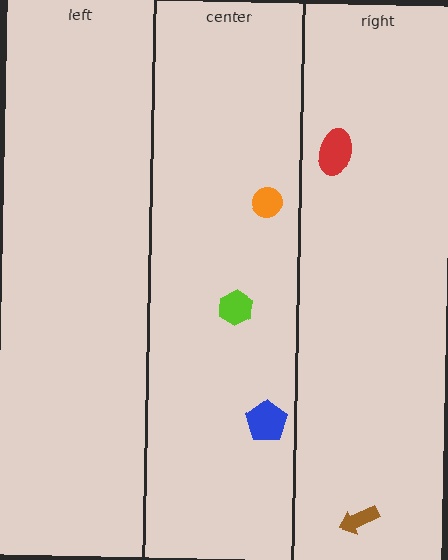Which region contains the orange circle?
The center region.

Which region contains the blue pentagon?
The center region.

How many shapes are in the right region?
2.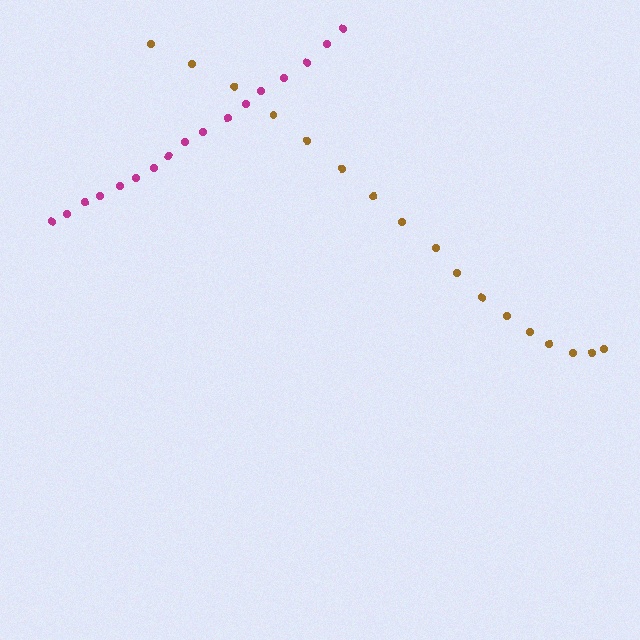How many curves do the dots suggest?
There are 2 distinct paths.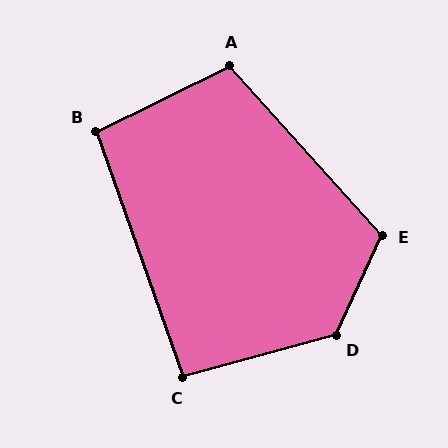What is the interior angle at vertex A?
Approximately 106 degrees (obtuse).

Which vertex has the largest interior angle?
D, at approximately 130 degrees.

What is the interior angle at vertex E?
Approximately 114 degrees (obtuse).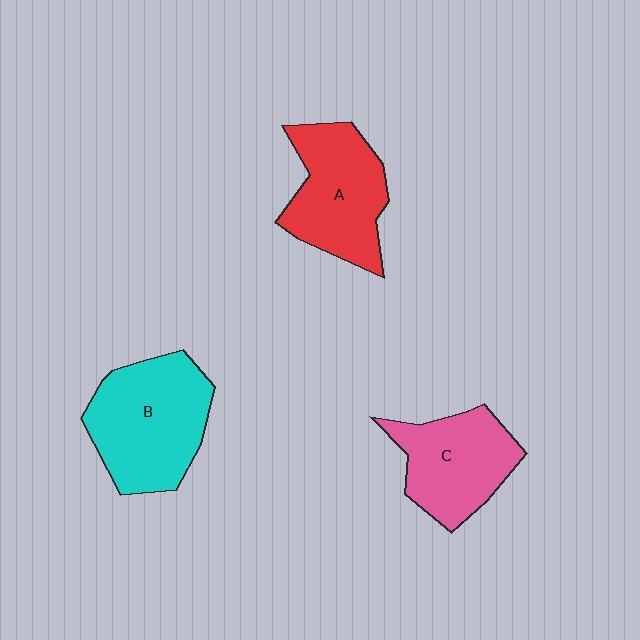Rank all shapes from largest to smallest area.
From largest to smallest: B (cyan), A (red), C (pink).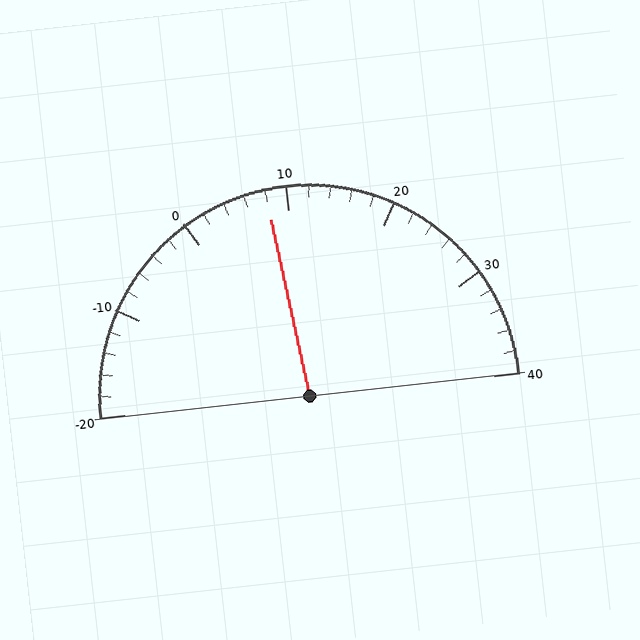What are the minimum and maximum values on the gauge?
The gauge ranges from -20 to 40.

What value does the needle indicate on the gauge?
The needle indicates approximately 8.